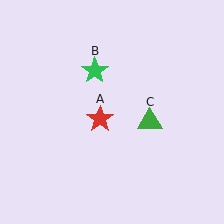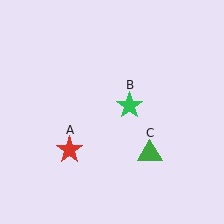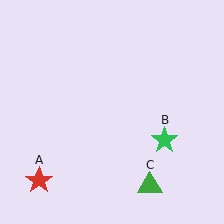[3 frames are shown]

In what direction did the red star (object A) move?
The red star (object A) moved down and to the left.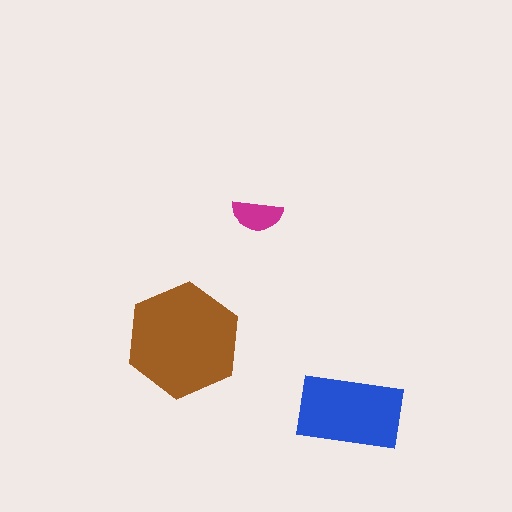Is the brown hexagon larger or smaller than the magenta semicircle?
Larger.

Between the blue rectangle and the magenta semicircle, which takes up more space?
The blue rectangle.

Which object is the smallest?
The magenta semicircle.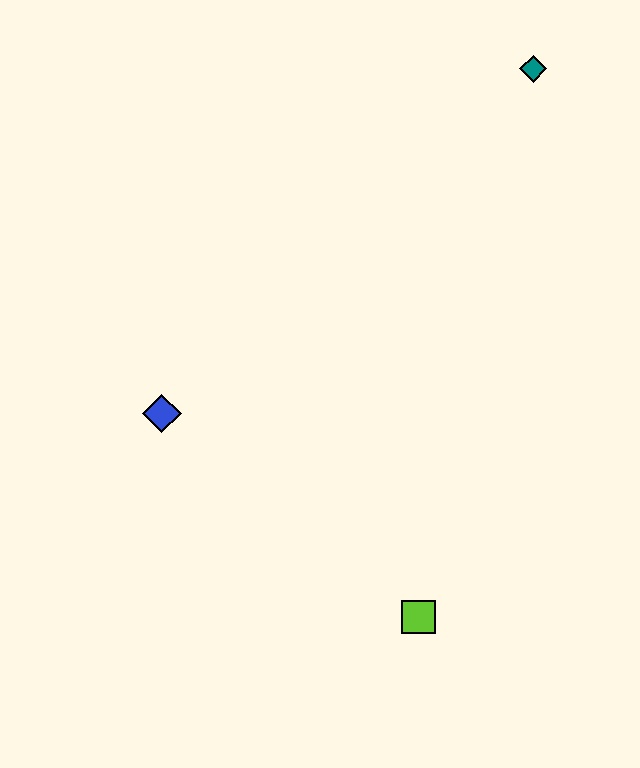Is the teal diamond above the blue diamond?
Yes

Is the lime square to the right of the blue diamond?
Yes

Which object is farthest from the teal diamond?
The lime square is farthest from the teal diamond.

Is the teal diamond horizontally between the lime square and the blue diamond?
No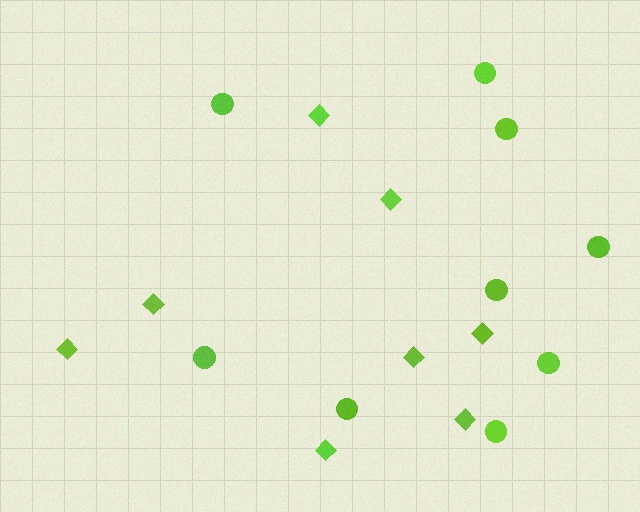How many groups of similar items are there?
There are 2 groups: one group of diamonds (8) and one group of circles (9).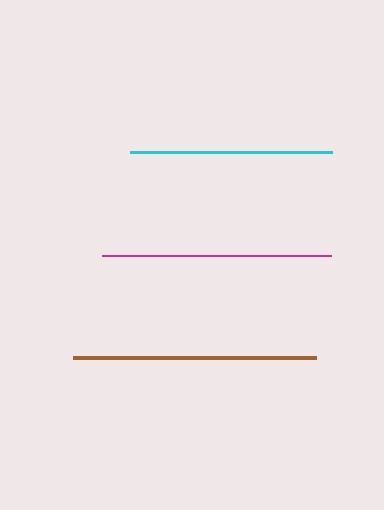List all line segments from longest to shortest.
From longest to shortest: brown, magenta, cyan.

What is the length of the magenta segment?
The magenta segment is approximately 230 pixels long.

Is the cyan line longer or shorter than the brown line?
The brown line is longer than the cyan line.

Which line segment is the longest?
The brown line is the longest at approximately 244 pixels.